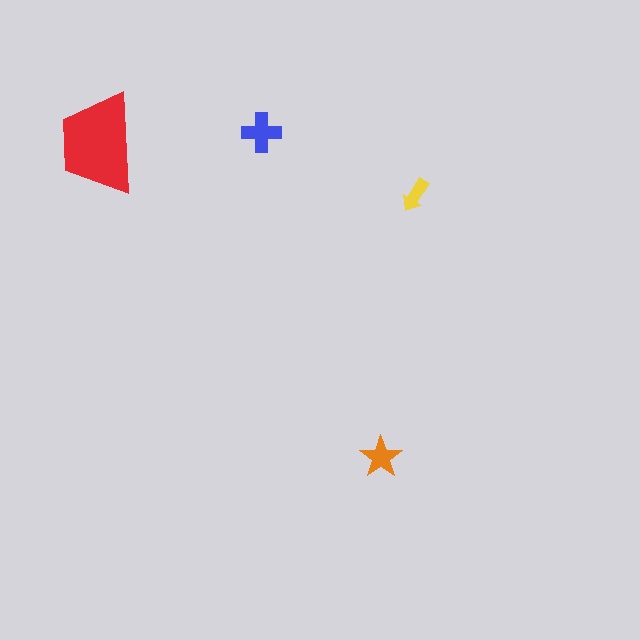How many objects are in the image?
There are 4 objects in the image.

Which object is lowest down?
The orange star is bottommost.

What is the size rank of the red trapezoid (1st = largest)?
1st.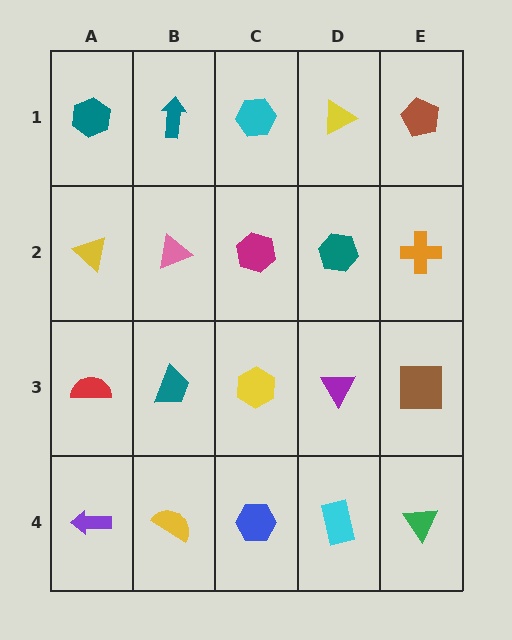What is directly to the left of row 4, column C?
A yellow semicircle.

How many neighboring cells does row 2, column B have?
4.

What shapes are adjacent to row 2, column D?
A yellow triangle (row 1, column D), a purple triangle (row 3, column D), a magenta hexagon (row 2, column C), an orange cross (row 2, column E).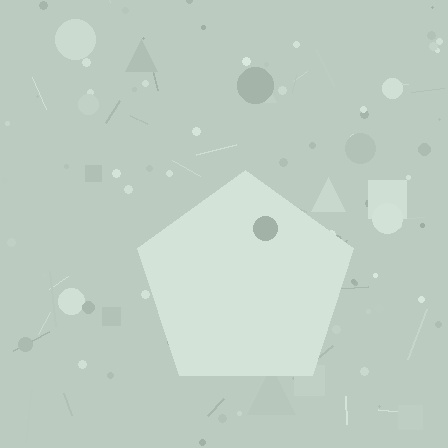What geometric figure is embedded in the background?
A pentagon is embedded in the background.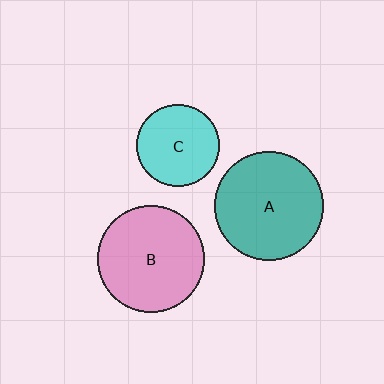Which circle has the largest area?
Circle A (teal).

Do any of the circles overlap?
No, none of the circles overlap.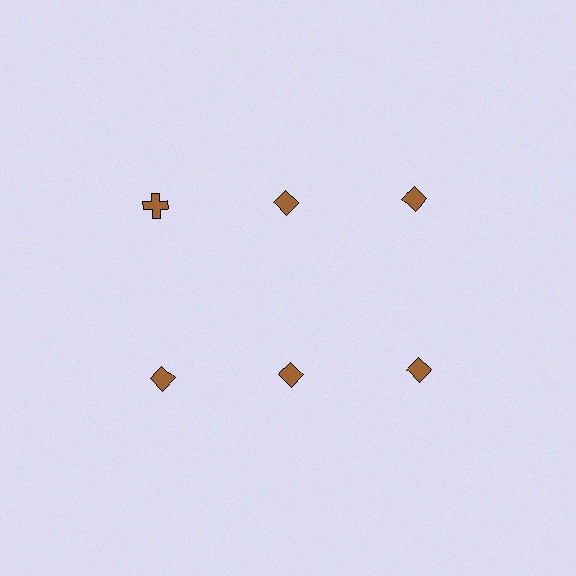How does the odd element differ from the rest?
It has a different shape: cross instead of diamond.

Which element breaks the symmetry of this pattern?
The brown cross in the top row, leftmost column breaks the symmetry. All other shapes are brown diamonds.